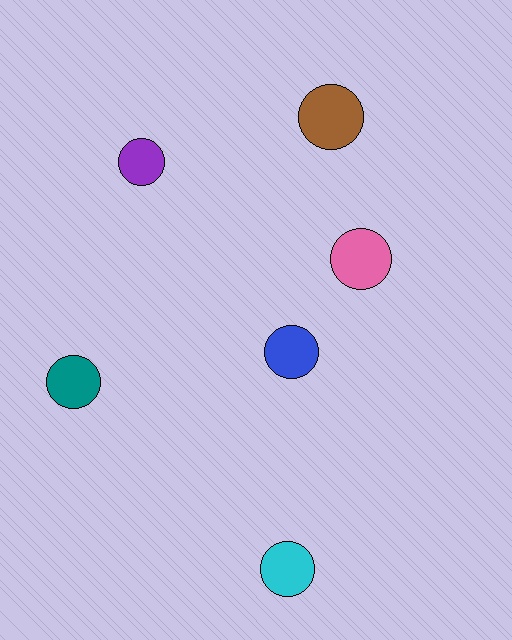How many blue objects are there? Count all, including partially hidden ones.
There is 1 blue object.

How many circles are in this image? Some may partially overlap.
There are 6 circles.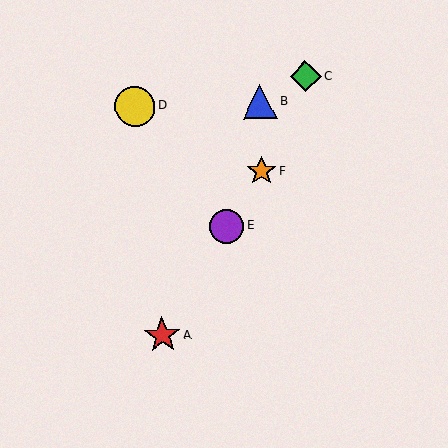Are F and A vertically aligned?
No, F is at x≈261 and A is at x≈162.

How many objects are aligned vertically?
2 objects (B, F) are aligned vertically.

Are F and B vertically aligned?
Yes, both are at x≈261.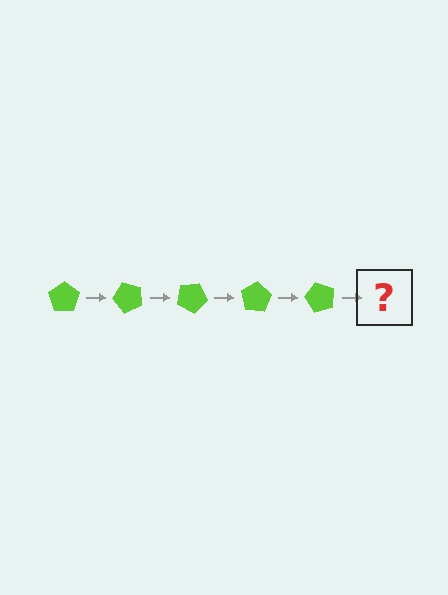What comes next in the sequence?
The next element should be a lime pentagon rotated 250 degrees.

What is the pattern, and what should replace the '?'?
The pattern is that the pentagon rotates 50 degrees each step. The '?' should be a lime pentagon rotated 250 degrees.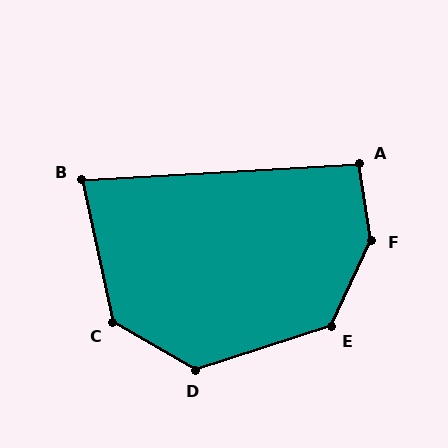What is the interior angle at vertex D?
Approximately 133 degrees (obtuse).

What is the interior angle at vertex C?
Approximately 132 degrees (obtuse).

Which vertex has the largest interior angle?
F, at approximately 146 degrees.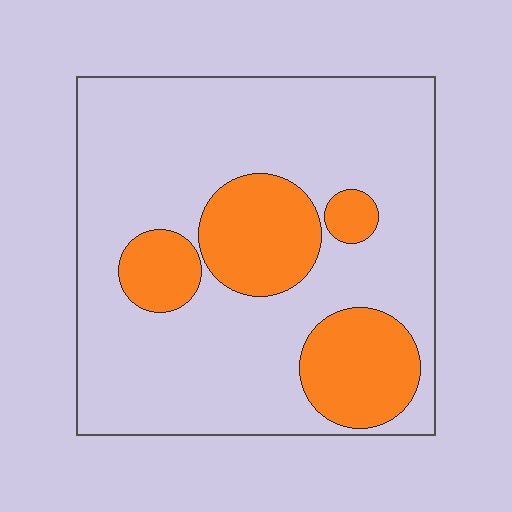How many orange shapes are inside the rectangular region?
4.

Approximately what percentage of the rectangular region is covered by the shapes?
Approximately 25%.